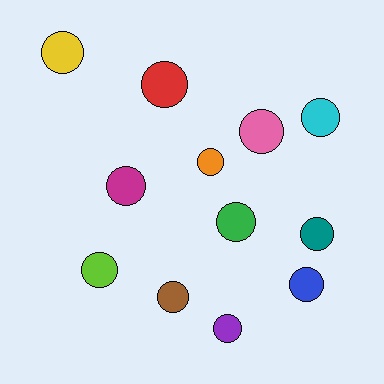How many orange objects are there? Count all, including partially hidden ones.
There is 1 orange object.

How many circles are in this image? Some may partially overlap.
There are 12 circles.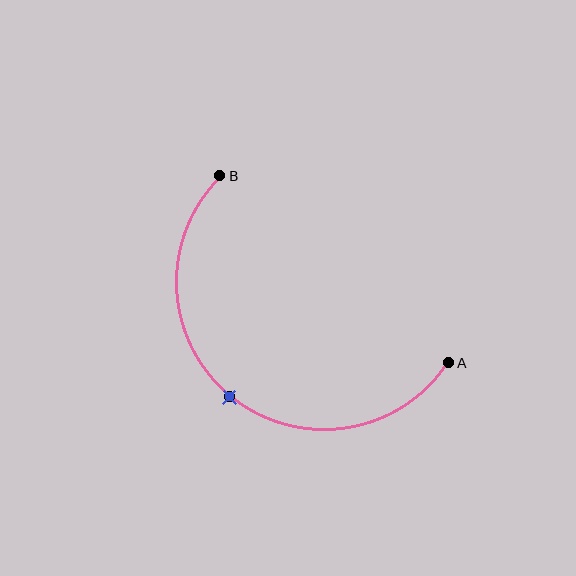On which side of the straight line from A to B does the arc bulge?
The arc bulges below and to the left of the straight line connecting A and B.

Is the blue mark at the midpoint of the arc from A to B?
Yes. The blue mark lies on the arc at equal arc-length from both A and B — it is the arc midpoint.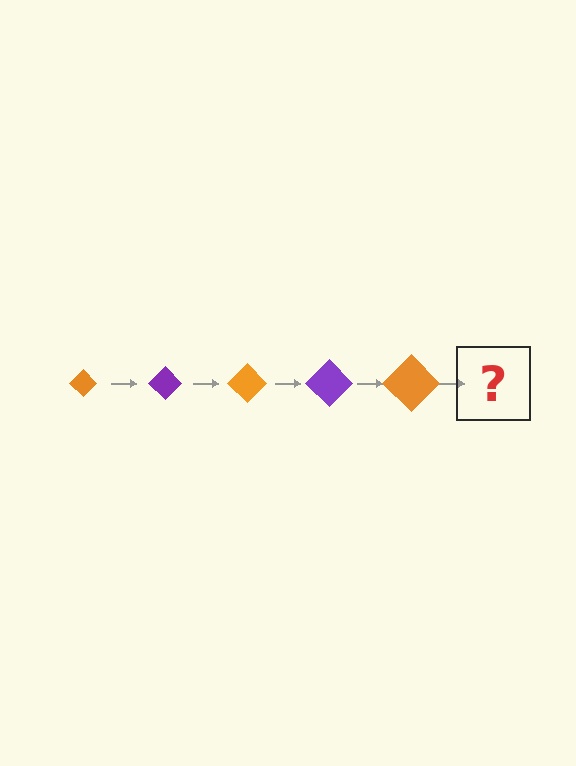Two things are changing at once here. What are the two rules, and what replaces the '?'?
The two rules are that the diamond grows larger each step and the color cycles through orange and purple. The '?' should be a purple diamond, larger than the previous one.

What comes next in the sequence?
The next element should be a purple diamond, larger than the previous one.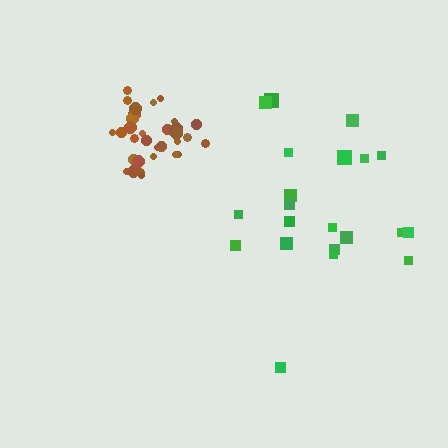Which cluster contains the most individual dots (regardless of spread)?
Brown (35).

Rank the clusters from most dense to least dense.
brown, green.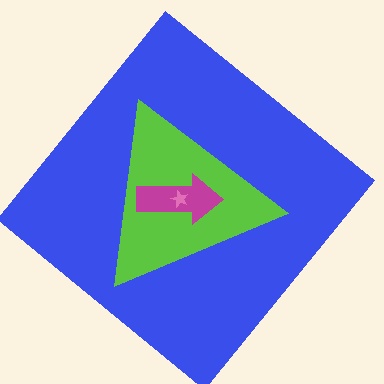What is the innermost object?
The pink star.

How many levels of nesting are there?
4.